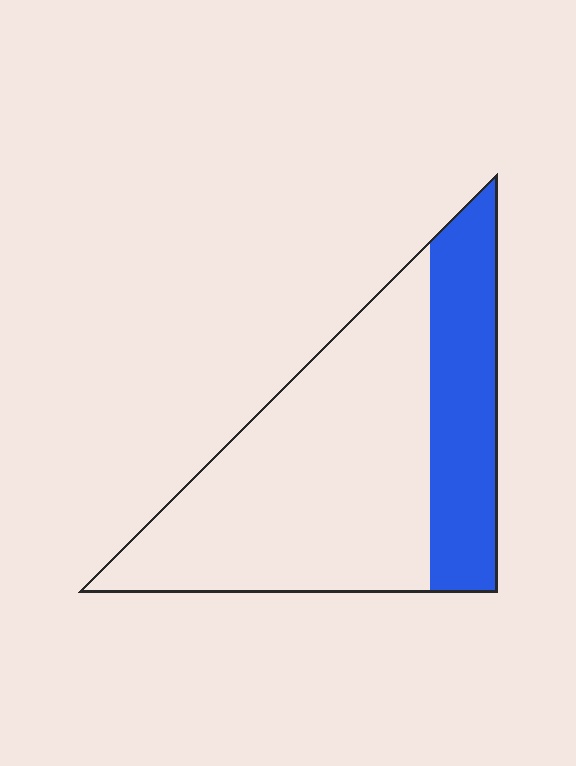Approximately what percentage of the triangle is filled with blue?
Approximately 30%.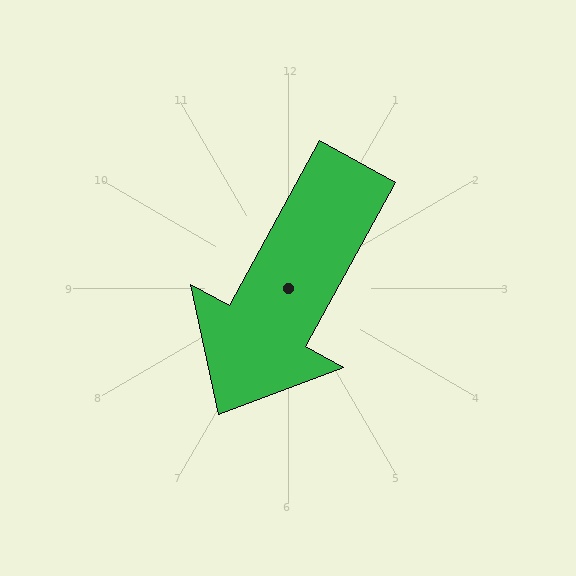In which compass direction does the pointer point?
Southwest.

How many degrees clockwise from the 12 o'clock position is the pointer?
Approximately 209 degrees.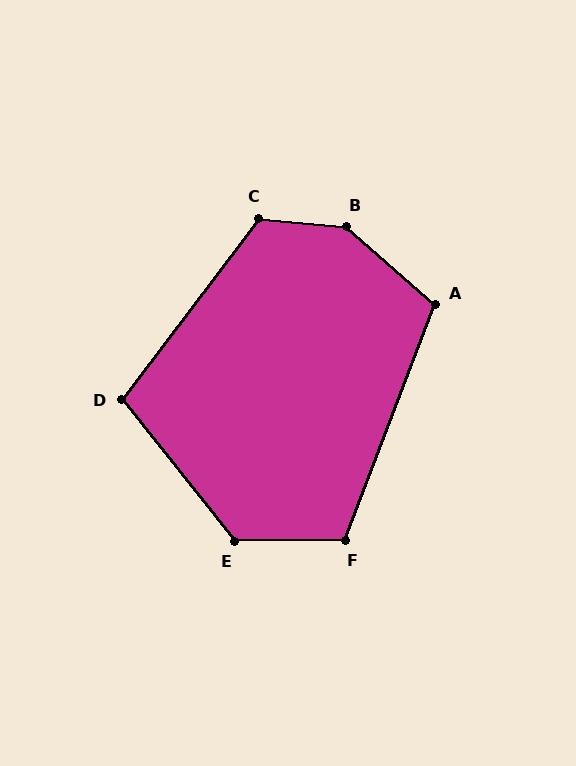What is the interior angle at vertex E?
Approximately 128 degrees (obtuse).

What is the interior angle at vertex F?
Approximately 112 degrees (obtuse).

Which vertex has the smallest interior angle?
D, at approximately 105 degrees.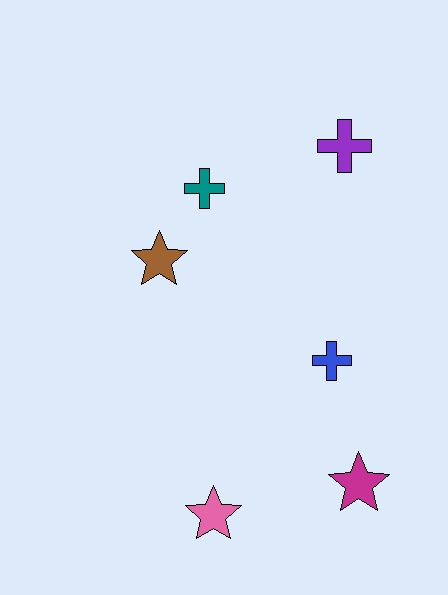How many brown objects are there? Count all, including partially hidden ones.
There is 1 brown object.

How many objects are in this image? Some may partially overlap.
There are 6 objects.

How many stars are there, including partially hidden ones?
There are 3 stars.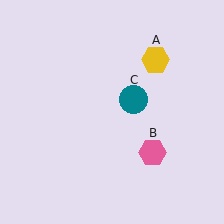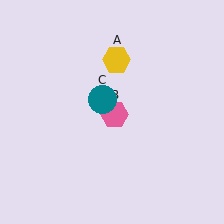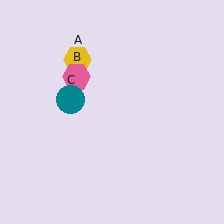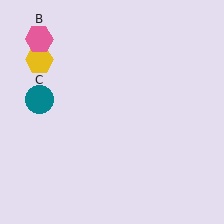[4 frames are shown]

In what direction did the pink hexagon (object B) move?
The pink hexagon (object B) moved up and to the left.